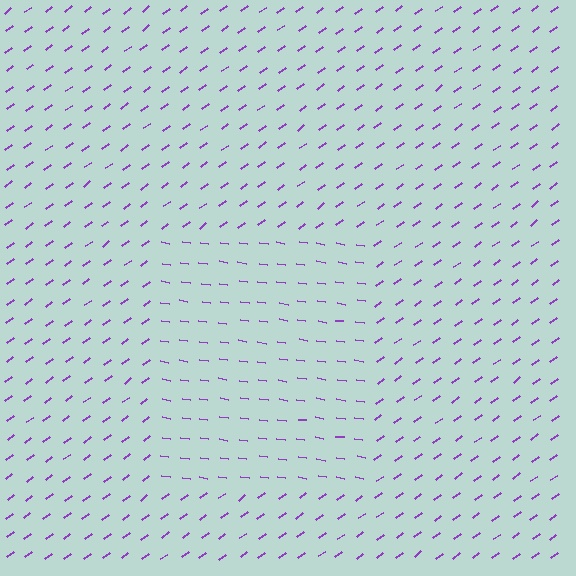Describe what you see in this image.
The image is filled with small purple line segments. A rectangle region in the image has lines oriented differently from the surrounding lines, creating a visible texture boundary.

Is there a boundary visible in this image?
Yes, there is a texture boundary formed by a change in line orientation.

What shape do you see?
I see a rectangle.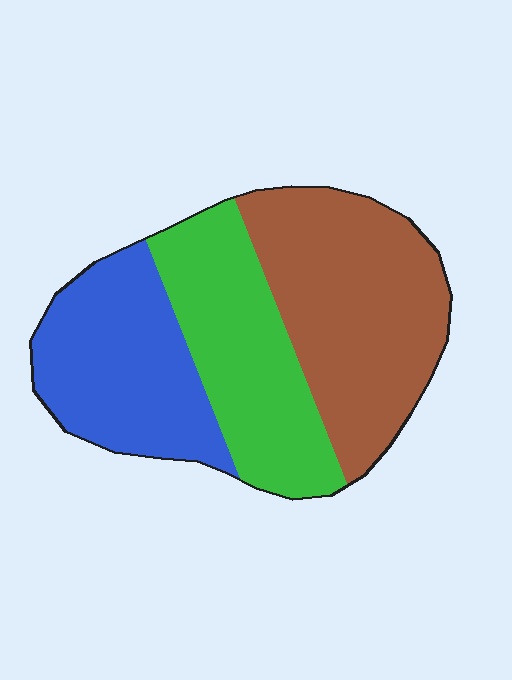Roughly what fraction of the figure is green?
Green covers roughly 30% of the figure.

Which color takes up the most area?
Brown, at roughly 40%.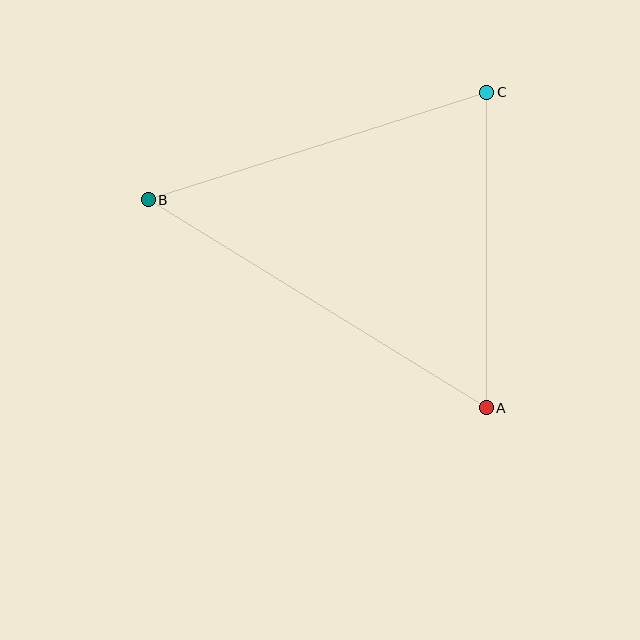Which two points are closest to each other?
Points A and C are closest to each other.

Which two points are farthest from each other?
Points A and B are farthest from each other.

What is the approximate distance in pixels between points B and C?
The distance between B and C is approximately 355 pixels.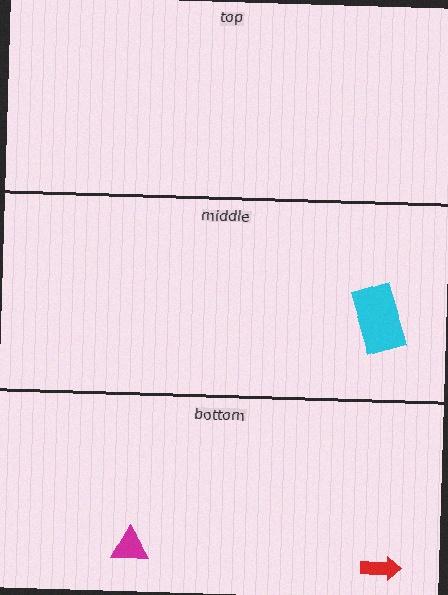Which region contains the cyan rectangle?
The middle region.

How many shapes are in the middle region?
1.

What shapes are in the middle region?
The cyan rectangle.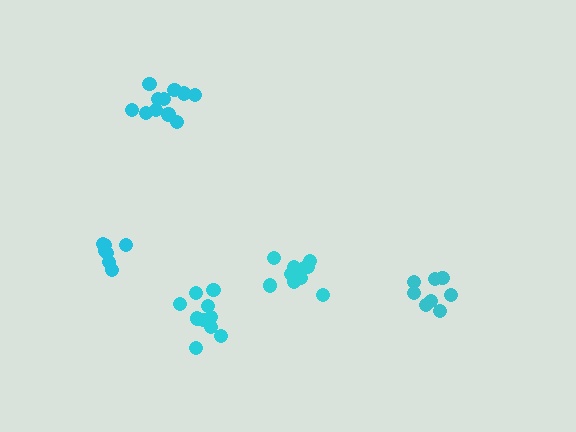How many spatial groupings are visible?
There are 5 spatial groupings.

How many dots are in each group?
Group 1: 11 dots, Group 2: 11 dots, Group 3: 9 dots, Group 4: 10 dots, Group 5: 7 dots (48 total).